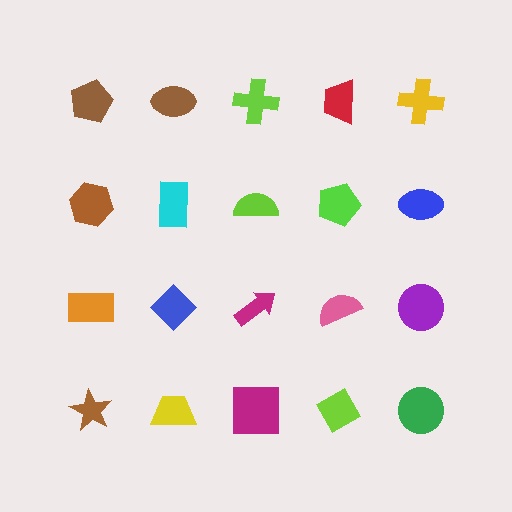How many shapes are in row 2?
5 shapes.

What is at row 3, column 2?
A blue diamond.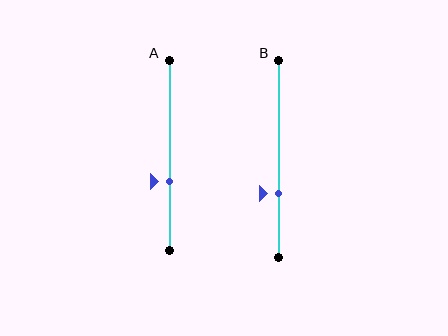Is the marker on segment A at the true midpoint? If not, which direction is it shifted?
No, the marker on segment A is shifted downward by about 14% of the segment length.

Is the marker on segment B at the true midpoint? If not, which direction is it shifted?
No, the marker on segment B is shifted downward by about 18% of the segment length.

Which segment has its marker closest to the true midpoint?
Segment A has its marker closest to the true midpoint.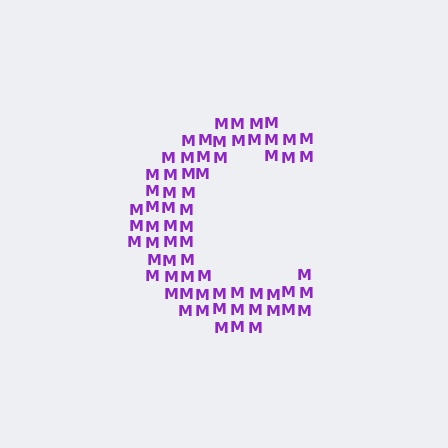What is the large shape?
The large shape is the letter C.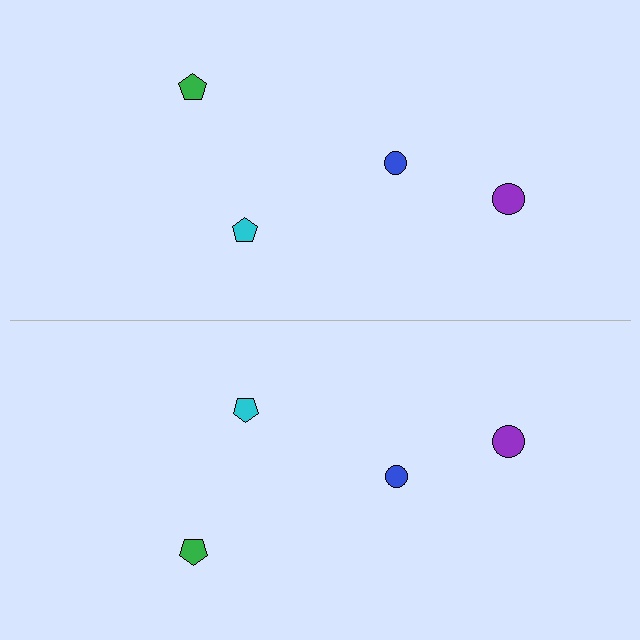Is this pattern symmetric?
Yes, this pattern has bilateral (reflection) symmetry.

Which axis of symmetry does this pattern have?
The pattern has a horizontal axis of symmetry running through the center of the image.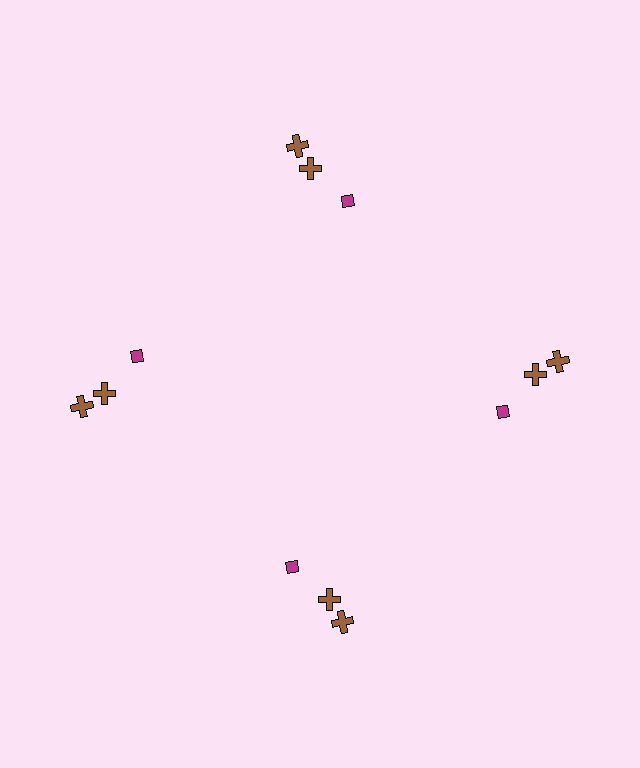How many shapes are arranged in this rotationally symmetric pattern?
There are 12 shapes, arranged in 4 groups of 3.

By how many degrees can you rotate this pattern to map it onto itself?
The pattern maps onto itself every 90 degrees of rotation.